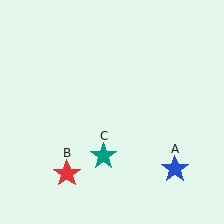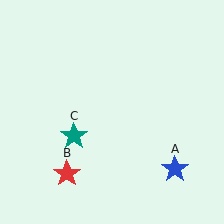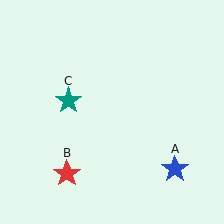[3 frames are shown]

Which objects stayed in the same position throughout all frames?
Blue star (object A) and red star (object B) remained stationary.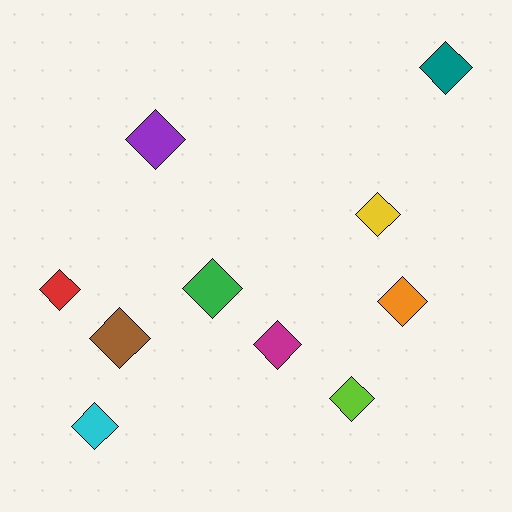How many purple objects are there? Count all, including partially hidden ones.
There is 1 purple object.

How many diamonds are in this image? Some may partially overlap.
There are 10 diamonds.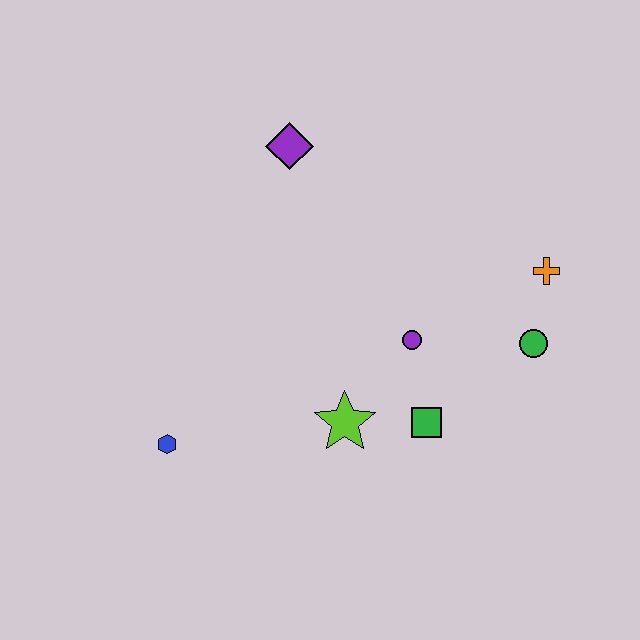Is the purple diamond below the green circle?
No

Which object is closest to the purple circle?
The green square is closest to the purple circle.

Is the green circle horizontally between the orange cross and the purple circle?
Yes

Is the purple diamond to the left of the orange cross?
Yes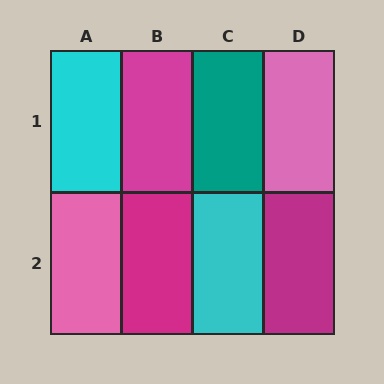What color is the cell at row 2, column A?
Pink.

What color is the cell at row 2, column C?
Cyan.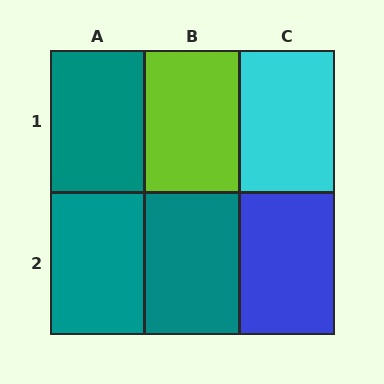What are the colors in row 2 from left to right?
Teal, teal, blue.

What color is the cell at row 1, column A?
Teal.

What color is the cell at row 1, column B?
Lime.